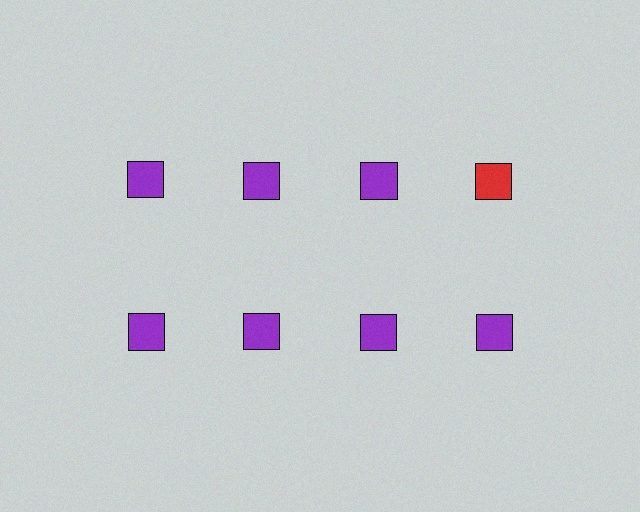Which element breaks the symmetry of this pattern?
The red square in the top row, second from right column breaks the symmetry. All other shapes are purple squares.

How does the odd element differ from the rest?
It has a different color: red instead of purple.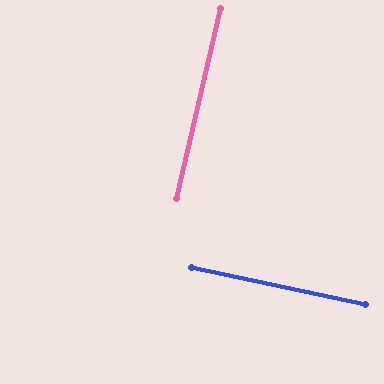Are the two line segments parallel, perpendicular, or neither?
Perpendicular — they meet at approximately 89°.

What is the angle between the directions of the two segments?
Approximately 89 degrees.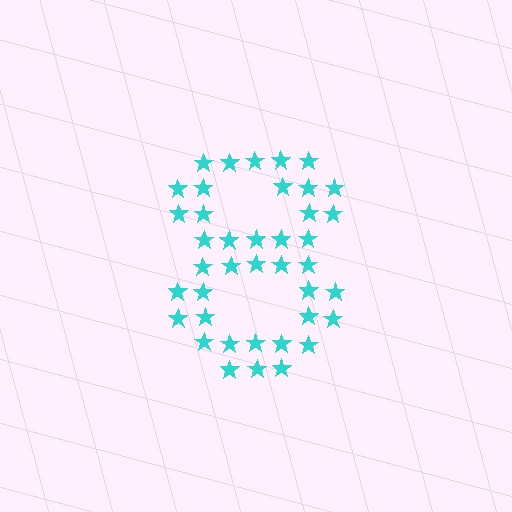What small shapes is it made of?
It is made of small stars.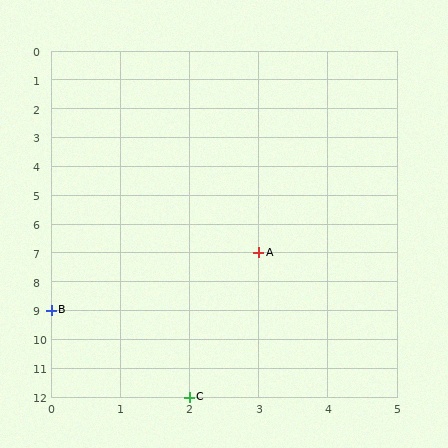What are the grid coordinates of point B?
Point B is at grid coordinates (0, 9).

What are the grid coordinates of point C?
Point C is at grid coordinates (2, 12).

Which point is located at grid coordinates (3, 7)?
Point A is at (3, 7).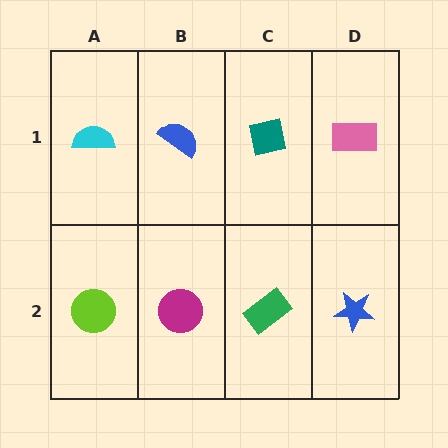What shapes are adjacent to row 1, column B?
A magenta circle (row 2, column B), a cyan semicircle (row 1, column A), a teal square (row 1, column C).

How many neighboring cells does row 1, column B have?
3.